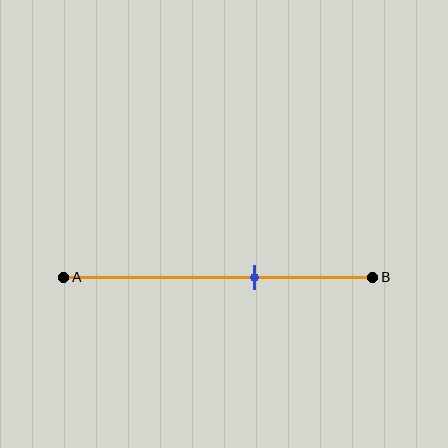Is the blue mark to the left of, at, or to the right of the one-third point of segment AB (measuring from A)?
The blue mark is to the right of the one-third point of segment AB.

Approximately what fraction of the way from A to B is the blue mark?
The blue mark is approximately 60% of the way from A to B.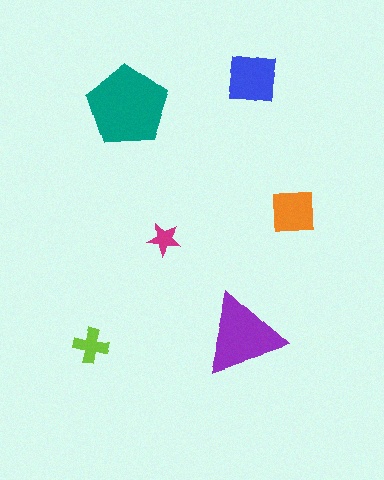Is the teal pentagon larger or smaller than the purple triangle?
Larger.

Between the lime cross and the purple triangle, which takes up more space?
The purple triangle.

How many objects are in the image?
There are 6 objects in the image.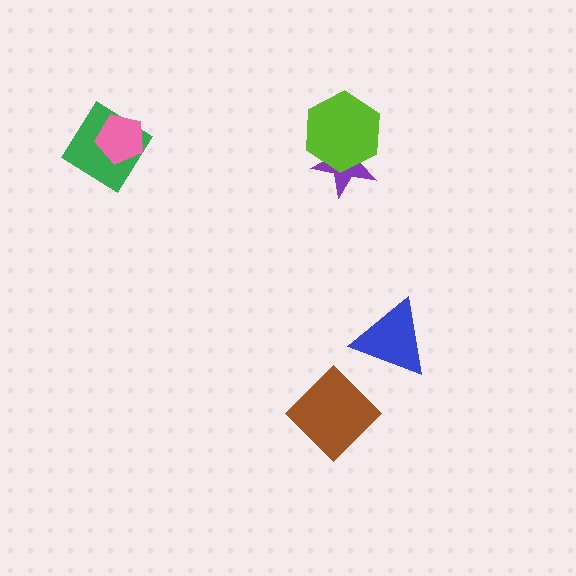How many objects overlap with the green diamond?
1 object overlaps with the green diamond.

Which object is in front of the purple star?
The lime hexagon is in front of the purple star.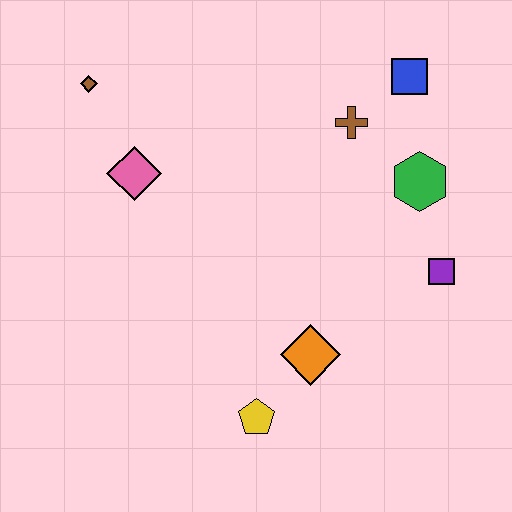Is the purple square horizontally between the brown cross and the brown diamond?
No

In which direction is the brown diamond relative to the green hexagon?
The brown diamond is to the left of the green hexagon.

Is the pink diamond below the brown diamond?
Yes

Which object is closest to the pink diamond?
The brown diamond is closest to the pink diamond.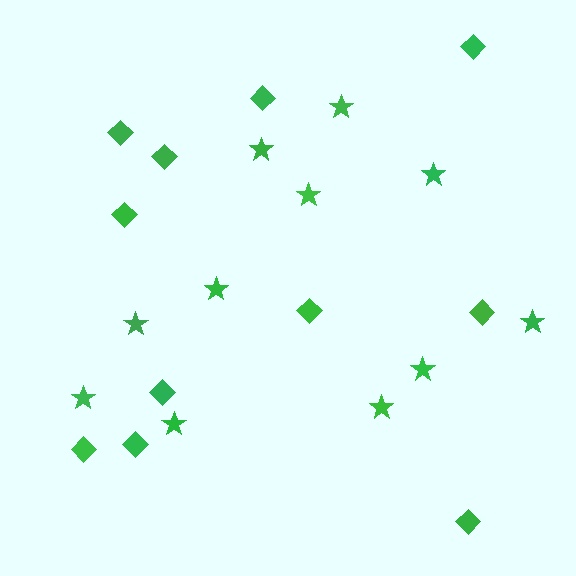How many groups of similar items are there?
There are 2 groups: one group of stars (11) and one group of diamonds (11).